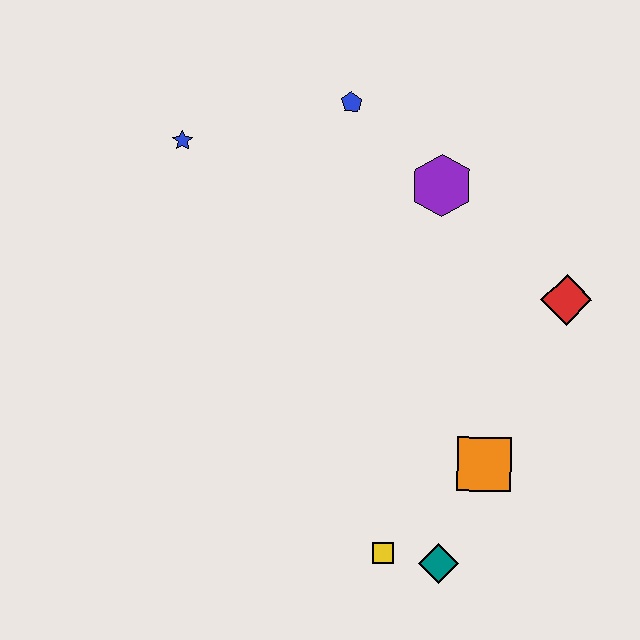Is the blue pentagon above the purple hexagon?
Yes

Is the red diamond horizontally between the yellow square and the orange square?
No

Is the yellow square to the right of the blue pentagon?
Yes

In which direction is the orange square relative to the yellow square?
The orange square is to the right of the yellow square.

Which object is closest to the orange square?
The teal diamond is closest to the orange square.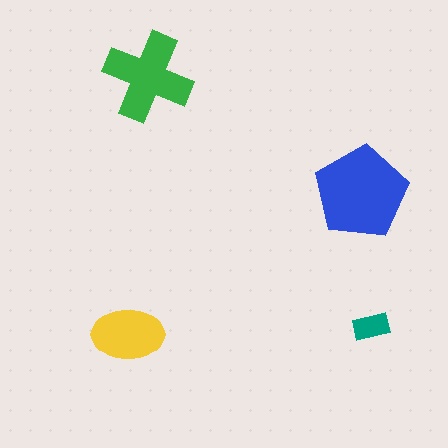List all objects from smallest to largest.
The teal rectangle, the yellow ellipse, the green cross, the blue pentagon.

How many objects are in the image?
There are 4 objects in the image.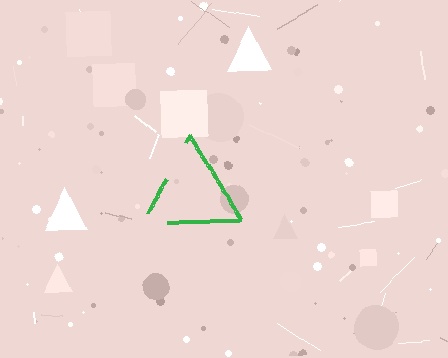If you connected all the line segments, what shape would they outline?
They would outline a triangle.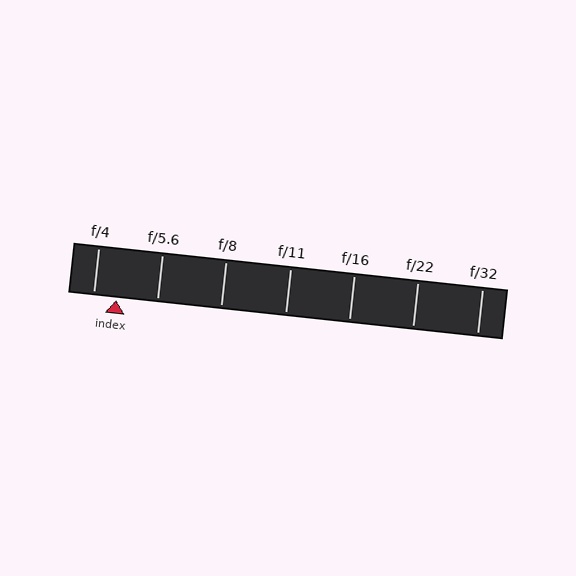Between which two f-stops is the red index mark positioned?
The index mark is between f/4 and f/5.6.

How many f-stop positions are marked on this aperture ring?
There are 7 f-stop positions marked.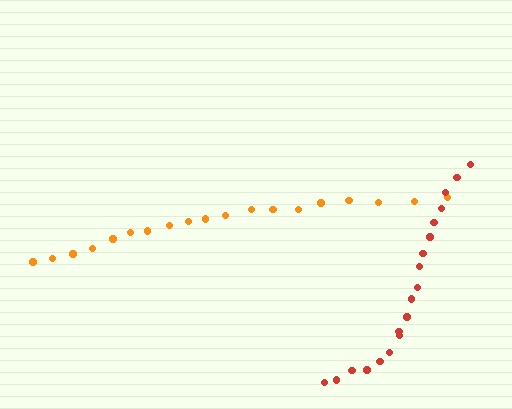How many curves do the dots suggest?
There are 2 distinct paths.